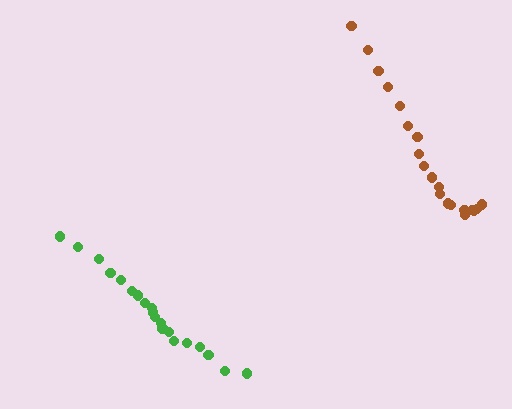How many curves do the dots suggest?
There are 2 distinct paths.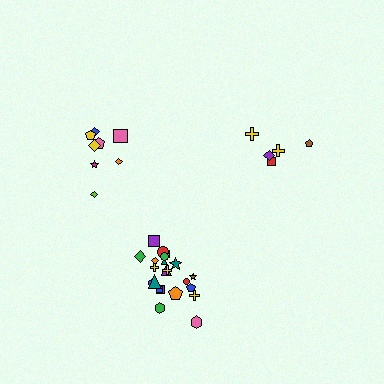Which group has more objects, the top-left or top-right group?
The top-left group.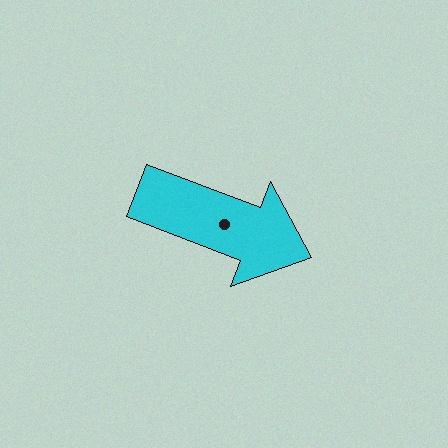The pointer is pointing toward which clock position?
Roughly 4 o'clock.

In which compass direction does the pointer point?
East.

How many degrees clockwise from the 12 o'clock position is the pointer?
Approximately 111 degrees.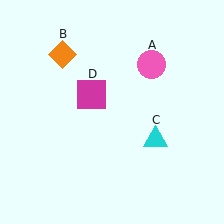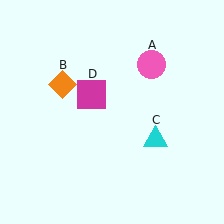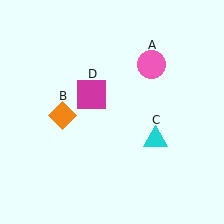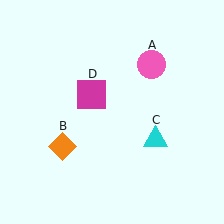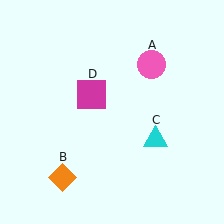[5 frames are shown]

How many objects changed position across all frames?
1 object changed position: orange diamond (object B).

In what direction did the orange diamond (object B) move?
The orange diamond (object B) moved down.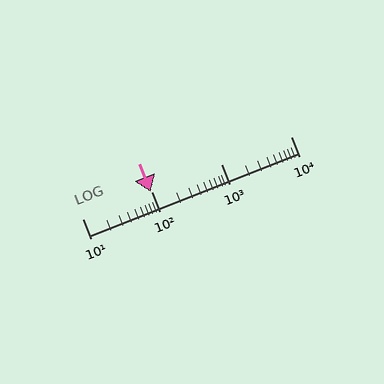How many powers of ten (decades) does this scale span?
The scale spans 3 decades, from 10 to 10000.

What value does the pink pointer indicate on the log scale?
The pointer indicates approximately 95.